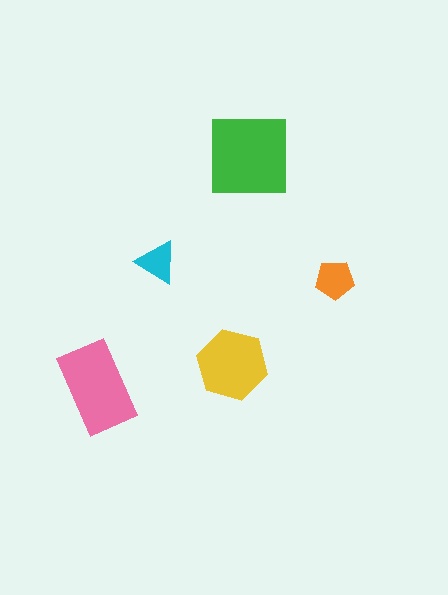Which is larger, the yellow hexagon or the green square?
The green square.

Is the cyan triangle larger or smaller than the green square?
Smaller.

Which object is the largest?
The green square.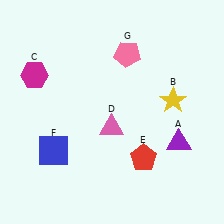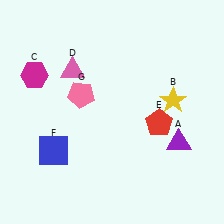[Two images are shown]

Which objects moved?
The objects that moved are: the pink triangle (D), the red pentagon (E), the pink pentagon (G).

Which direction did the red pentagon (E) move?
The red pentagon (E) moved up.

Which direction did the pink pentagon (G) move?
The pink pentagon (G) moved left.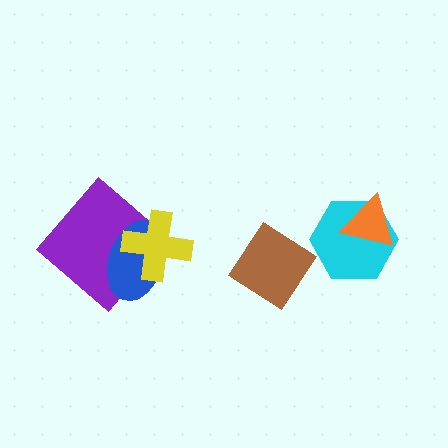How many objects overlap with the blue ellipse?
2 objects overlap with the blue ellipse.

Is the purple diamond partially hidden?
Yes, it is partially covered by another shape.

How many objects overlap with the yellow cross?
2 objects overlap with the yellow cross.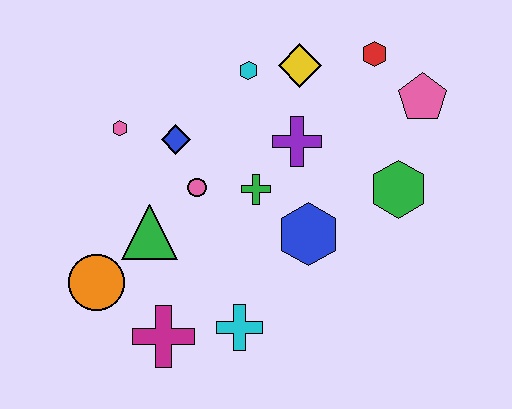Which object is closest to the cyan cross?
The magenta cross is closest to the cyan cross.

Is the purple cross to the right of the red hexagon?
No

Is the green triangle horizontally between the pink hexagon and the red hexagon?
Yes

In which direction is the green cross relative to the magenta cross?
The green cross is above the magenta cross.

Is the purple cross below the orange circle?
No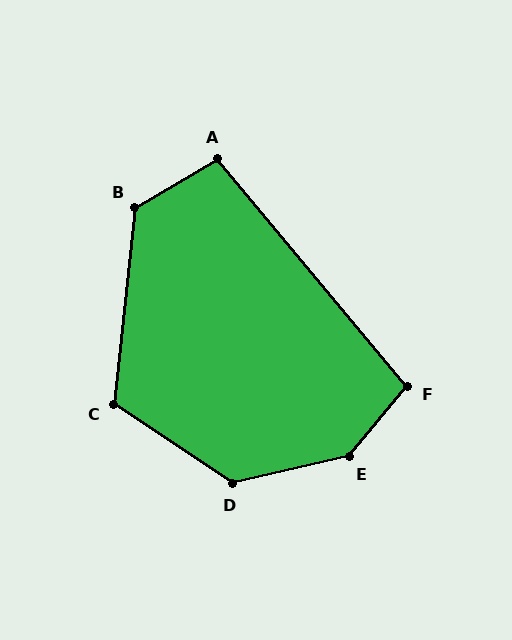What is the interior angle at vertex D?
Approximately 133 degrees (obtuse).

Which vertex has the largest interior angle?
E, at approximately 143 degrees.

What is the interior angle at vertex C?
Approximately 118 degrees (obtuse).